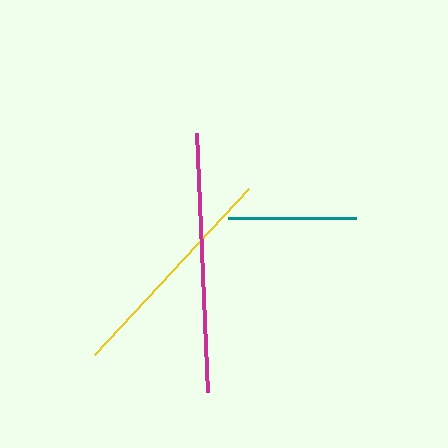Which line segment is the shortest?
The teal line is the shortest at approximately 128 pixels.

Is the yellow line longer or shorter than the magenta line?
The magenta line is longer than the yellow line.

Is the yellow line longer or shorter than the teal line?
The yellow line is longer than the teal line.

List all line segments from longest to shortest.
From longest to shortest: magenta, yellow, teal.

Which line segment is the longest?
The magenta line is the longest at approximately 259 pixels.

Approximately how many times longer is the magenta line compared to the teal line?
The magenta line is approximately 2.0 times the length of the teal line.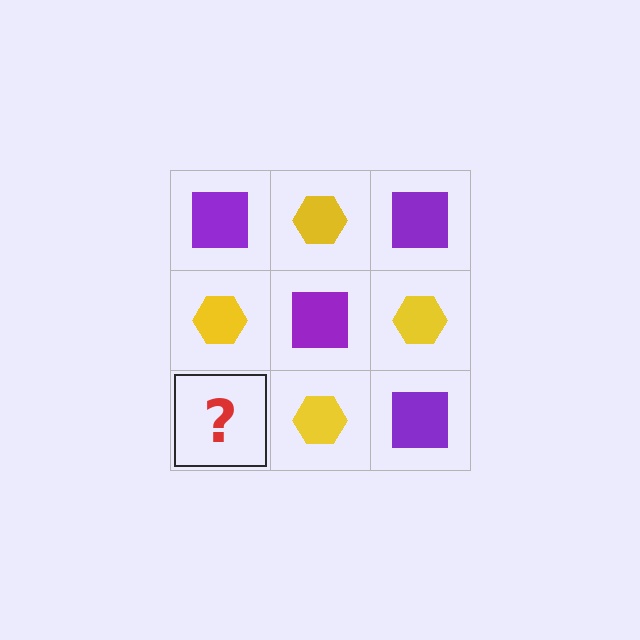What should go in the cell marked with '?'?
The missing cell should contain a purple square.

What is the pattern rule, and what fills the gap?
The rule is that it alternates purple square and yellow hexagon in a checkerboard pattern. The gap should be filled with a purple square.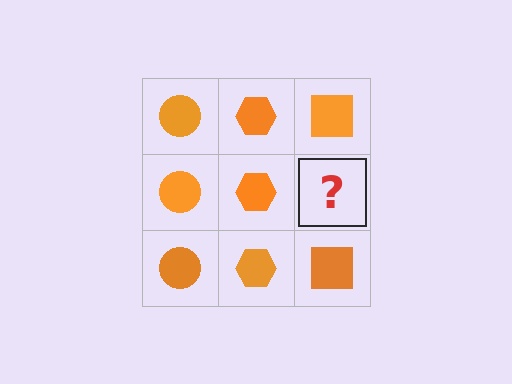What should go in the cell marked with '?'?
The missing cell should contain an orange square.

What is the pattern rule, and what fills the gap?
The rule is that each column has a consistent shape. The gap should be filled with an orange square.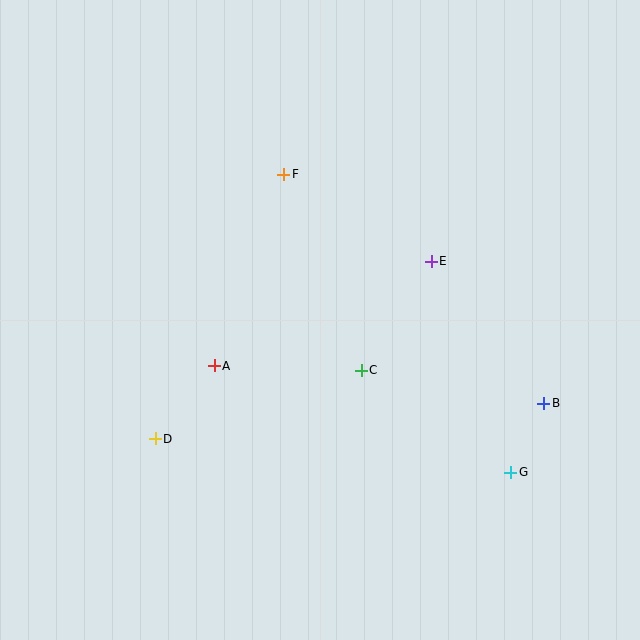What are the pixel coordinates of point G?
Point G is at (511, 472).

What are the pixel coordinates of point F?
Point F is at (284, 174).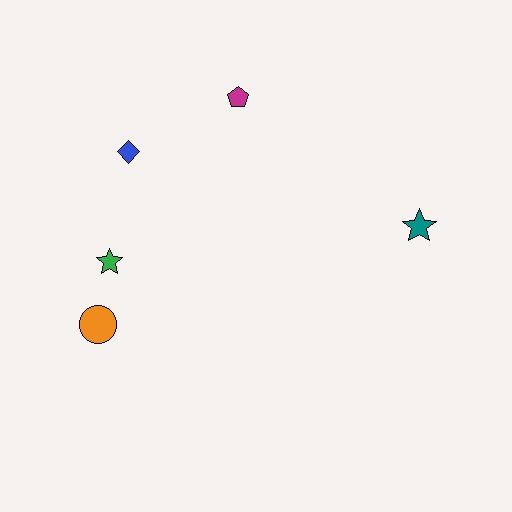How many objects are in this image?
There are 5 objects.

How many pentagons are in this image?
There is 1 pentagon.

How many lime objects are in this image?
There are no lime objects.